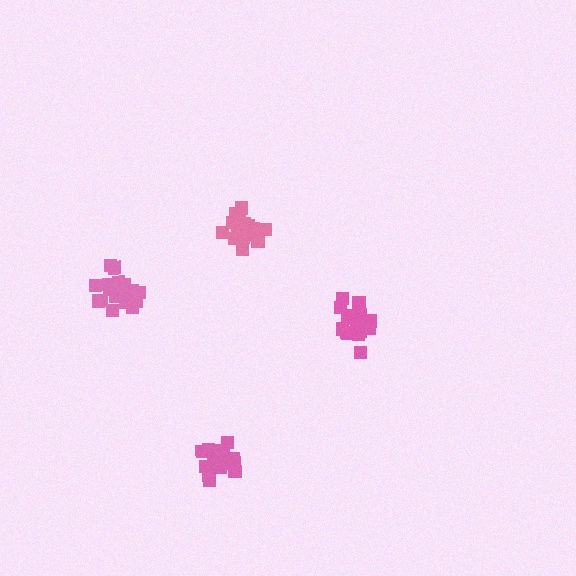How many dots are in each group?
Group 1: 16 dots, Group 2: 17 dots, Group 3: 16 dots, Group 4: 19 dots (68 total).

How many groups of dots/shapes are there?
There are 4 groups.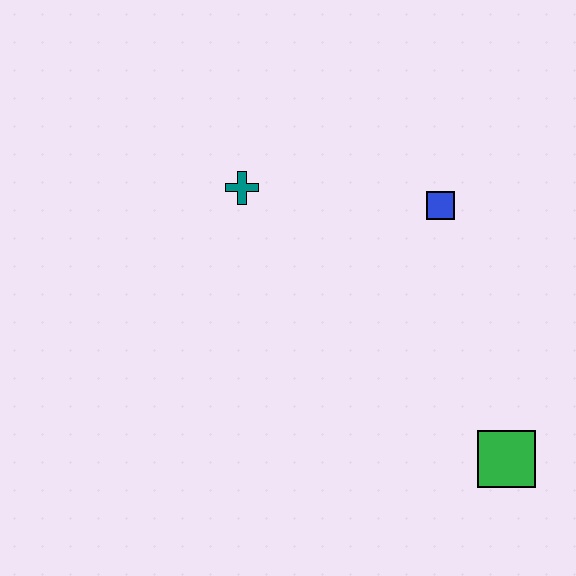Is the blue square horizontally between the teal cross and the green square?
Yes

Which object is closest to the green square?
The blue square is closest to the green square.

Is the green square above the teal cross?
No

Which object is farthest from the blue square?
The green square is farthest from the blue square.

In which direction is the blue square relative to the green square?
The blue square is above the green square.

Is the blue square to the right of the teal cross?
Yes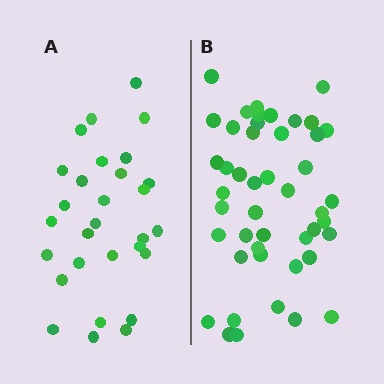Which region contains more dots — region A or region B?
Region B (the right region) has more dots.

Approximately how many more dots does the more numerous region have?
Region B has approximately 15 more dots than region A.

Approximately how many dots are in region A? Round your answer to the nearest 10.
About 30 dots. (The exact count is 29, which rounds to 30.)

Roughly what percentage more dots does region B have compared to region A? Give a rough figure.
About 60% more.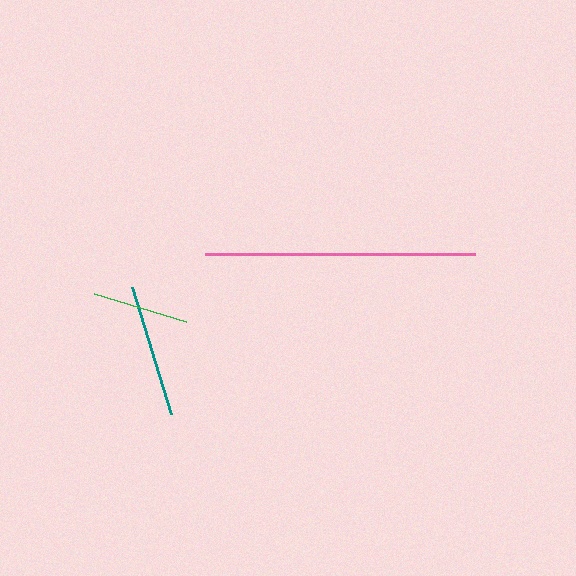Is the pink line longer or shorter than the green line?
The pink line is longer than the green line.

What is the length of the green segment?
The green segment is approximately 95 pixels long.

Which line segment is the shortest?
The green line is the shortest at approximately 95 pixels.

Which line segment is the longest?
The pink line is the longest at approximately 270 pixels.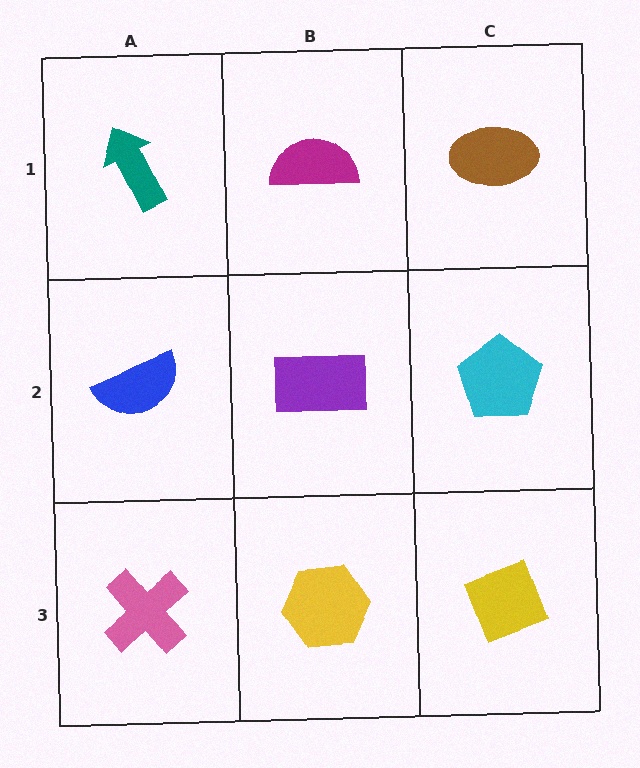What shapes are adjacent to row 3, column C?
A cyan pentagon (row 2, column C), a yellow hexagon (row 3, column B).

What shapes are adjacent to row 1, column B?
A purple rectangle (row 2, column B), a teal arrow (row 1, column A), a brown ellipse (row 1, column C).